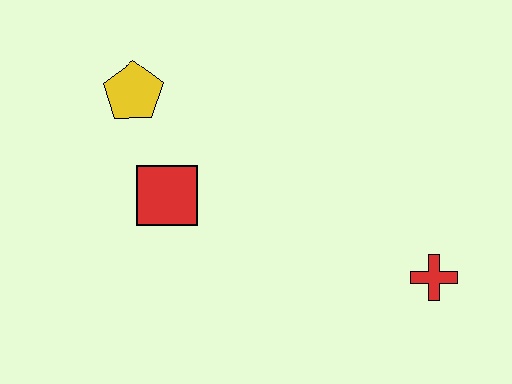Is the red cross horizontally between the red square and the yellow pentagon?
No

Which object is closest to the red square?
The yellow pentagon is closest to the red square.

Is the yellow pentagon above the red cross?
Yes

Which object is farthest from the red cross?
The yellow pentagon is farthest from the red cross.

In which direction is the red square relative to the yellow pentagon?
The red square is below the yellow pentagon.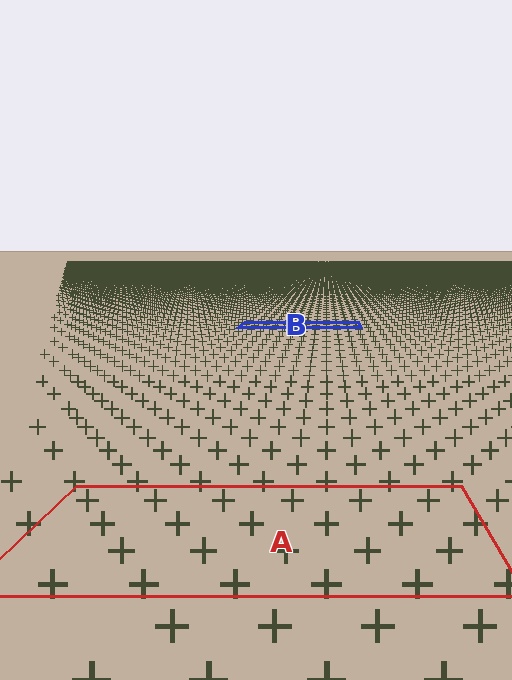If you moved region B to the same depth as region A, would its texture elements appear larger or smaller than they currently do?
They would appear larger. At a closer depth, the same texture elements are projected at a bigger on-screen size.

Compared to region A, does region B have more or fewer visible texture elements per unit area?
Region B has more texture elements per unit area — they are packed more densely because it is farther away.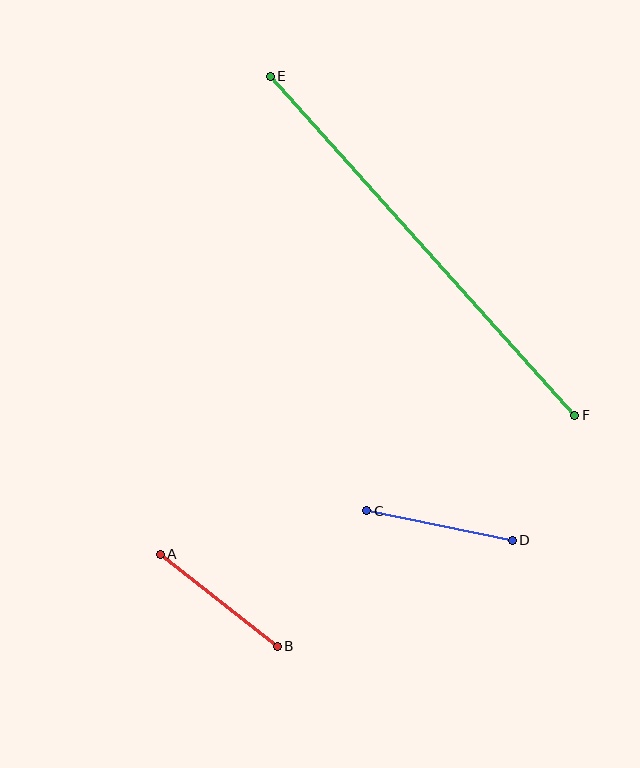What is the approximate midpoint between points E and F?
The midpoint is at approximately (422, 246) pixels.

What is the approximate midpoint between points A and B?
The midpoint is at approximately (219, 600) pixels.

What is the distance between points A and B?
The distance is approximately 149 pixels.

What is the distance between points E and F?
The distance is approximately 456 pixels.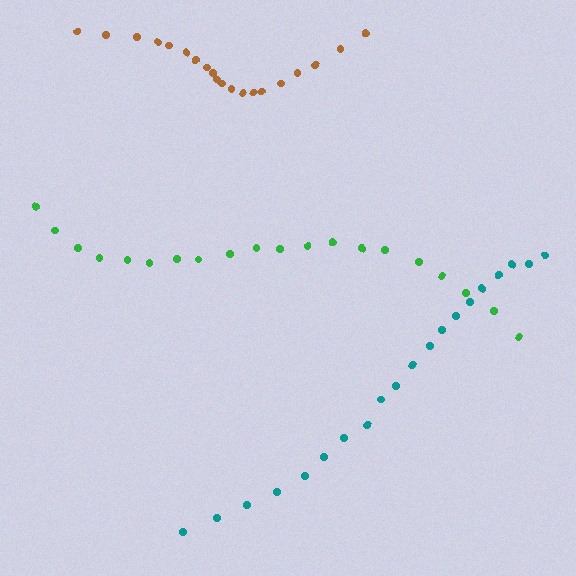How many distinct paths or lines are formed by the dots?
There are 3 distinct paths.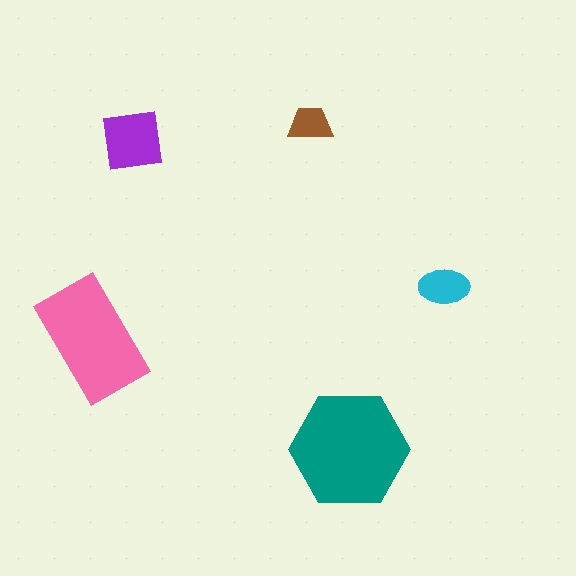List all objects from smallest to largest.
The brown trapezoid, the cyan ellipse, the purple square, the pink rectangle, the teal hexagon.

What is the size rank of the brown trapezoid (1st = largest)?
5th.